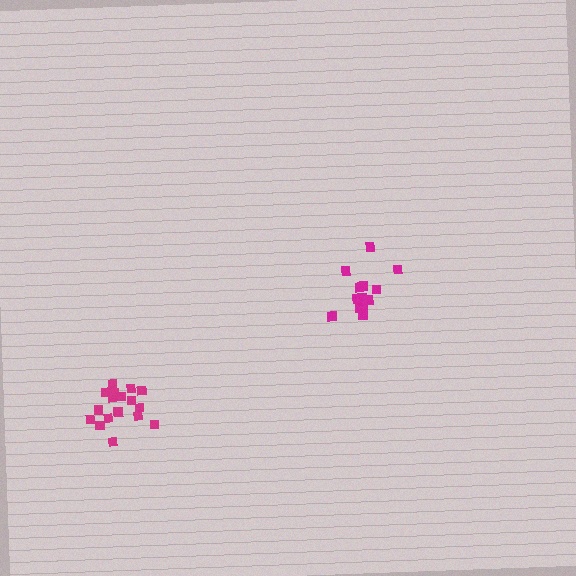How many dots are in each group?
Group 1: 18 dots, Group 2: 13 dots (31 total).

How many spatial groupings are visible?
There are 2 spatial groupings.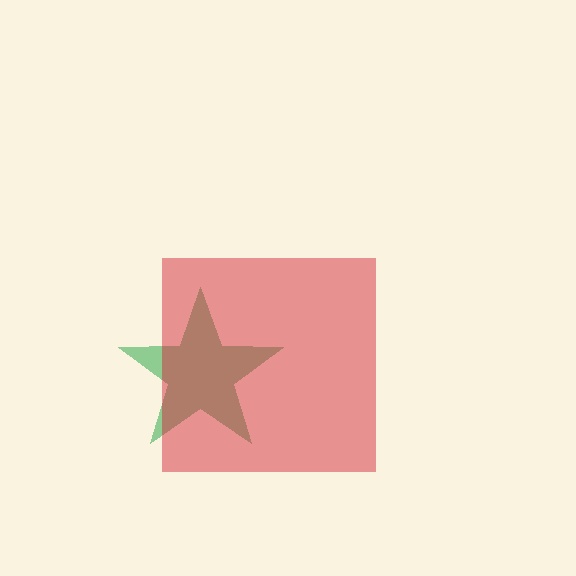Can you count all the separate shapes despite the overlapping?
Yes, there are 2 separate shapes.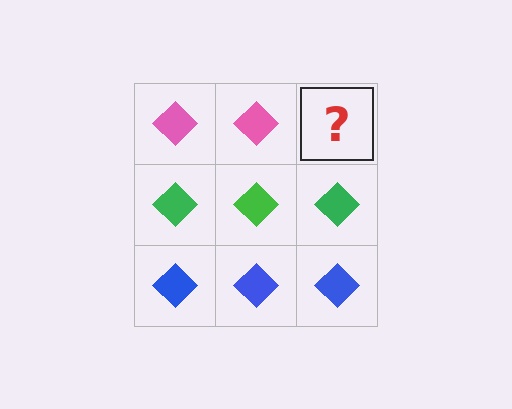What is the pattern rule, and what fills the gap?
The rule is that each row has a consistent color. The gap should be filled with a pink diamond.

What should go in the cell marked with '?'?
The missing cell should contain a pink diamond.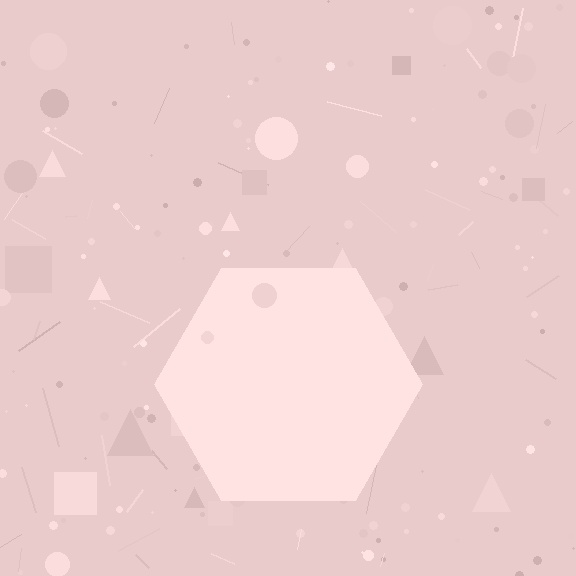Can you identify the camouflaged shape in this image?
The camouflaged shape is a hexagon.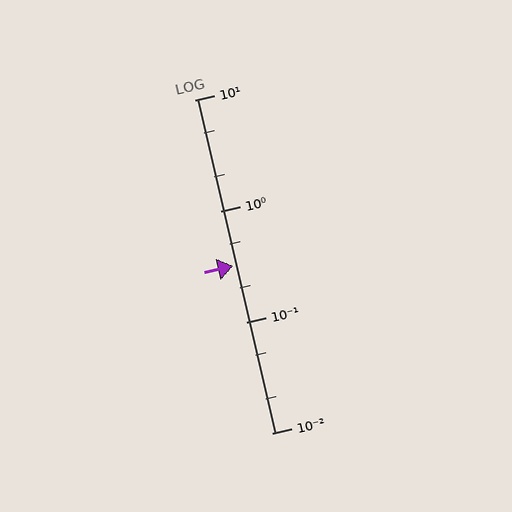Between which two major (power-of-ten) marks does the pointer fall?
The pointer is between 0.1 and 1.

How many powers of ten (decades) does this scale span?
The scale spans 3 decades, from 0.01 to 10.